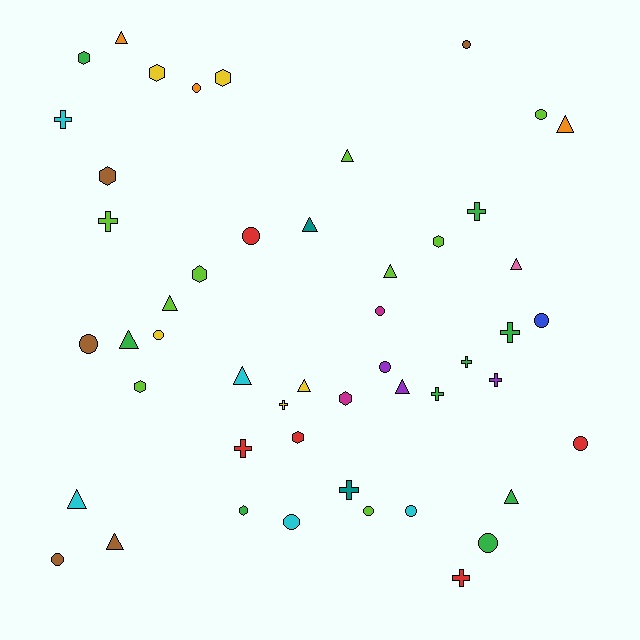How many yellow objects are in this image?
There are 5 yellow objects.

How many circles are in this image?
There are 15 circles.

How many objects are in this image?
There are 50 objects.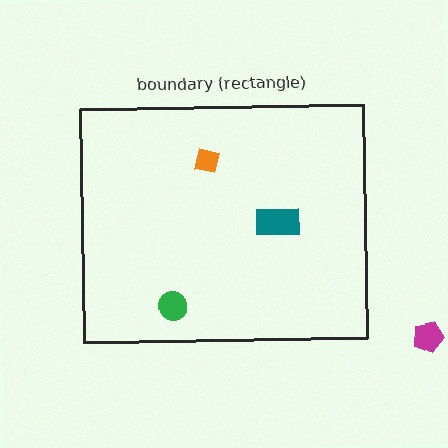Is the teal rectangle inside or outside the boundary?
Inside.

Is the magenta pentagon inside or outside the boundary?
Outside.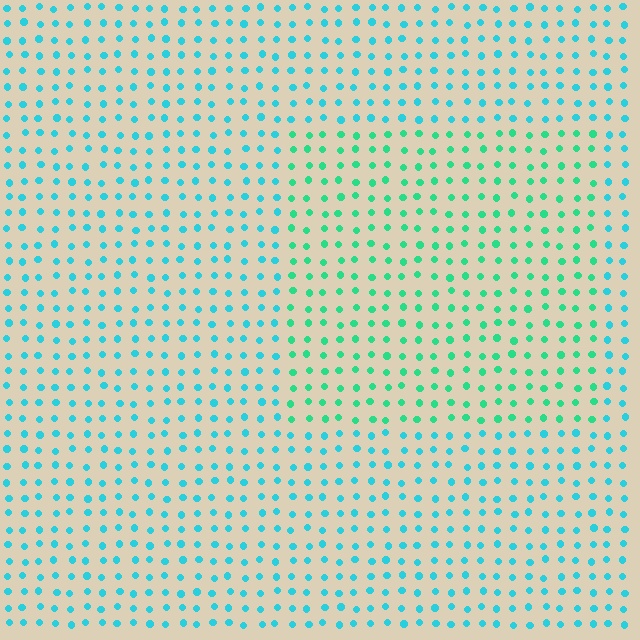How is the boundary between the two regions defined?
The boundary is defined purely by a slight shift in hue (about 33 degrees). Spacing, size, and orientation are identical on both sides.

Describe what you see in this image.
The image is filled with small cyan elements in a uniform arrangement. A rectangle-shaped region is visible where the elements are tinted to a slightly different hue, forming a subtle color boundary.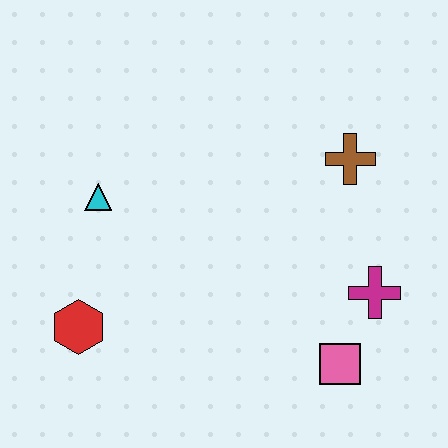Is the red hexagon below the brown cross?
Yes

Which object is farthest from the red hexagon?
The brown cross is farthest from the red hexagon.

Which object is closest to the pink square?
The magenta cross is closest to the pink square.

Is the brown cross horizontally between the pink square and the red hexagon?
No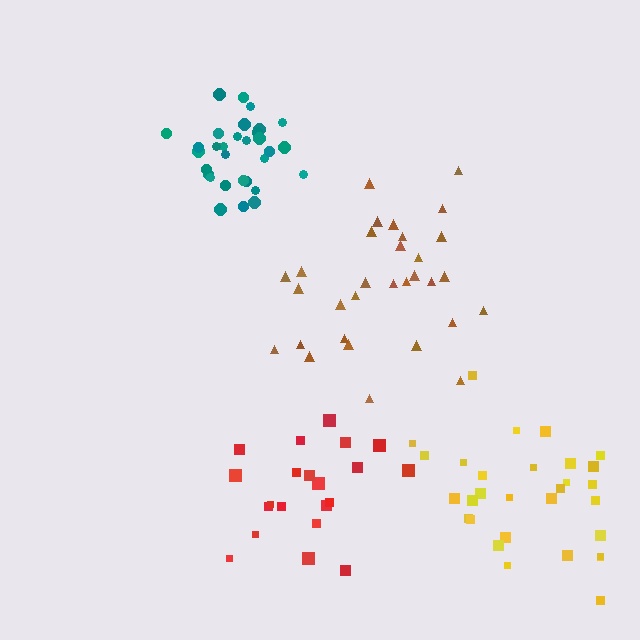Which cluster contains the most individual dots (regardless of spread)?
Brown (31).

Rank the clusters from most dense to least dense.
teal, red, brown, yellow.